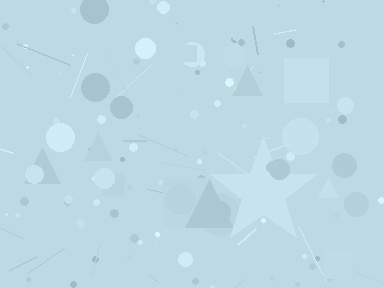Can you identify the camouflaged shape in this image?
The camouflaged shape is a star.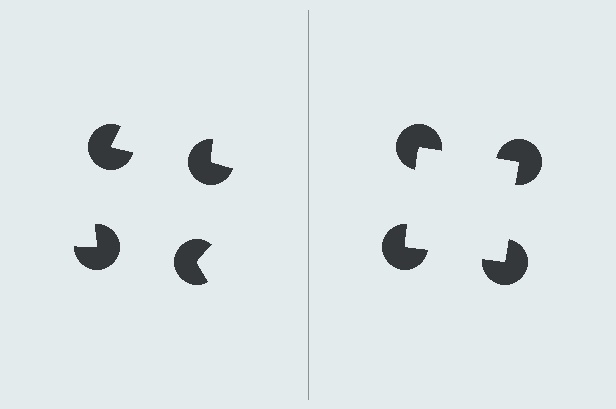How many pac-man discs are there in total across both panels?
8 — 4 on each side.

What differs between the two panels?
The pac-man discs are positioned identically on both sides; only the wedge orientations differ. On the right they align to a square; on the left they are misaligned.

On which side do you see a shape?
An illusory square appears on the right side. On the left side the wedge cuts are rotated, so no coherent shape forms.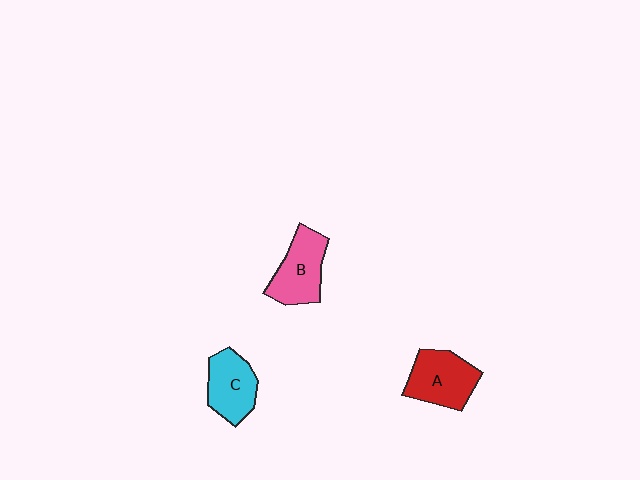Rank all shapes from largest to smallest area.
From largest to smallest: A (red), B (pink), C (cyan).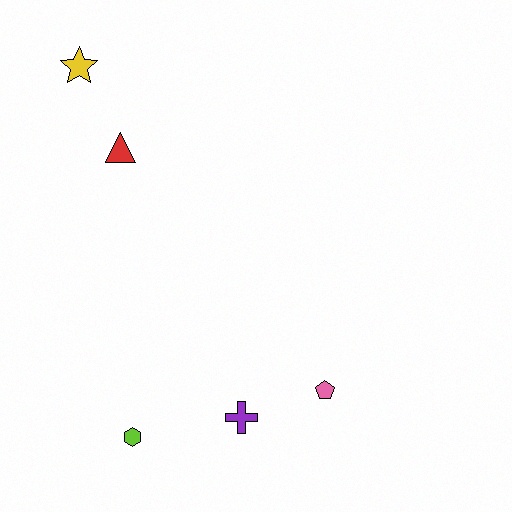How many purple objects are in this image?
There is 1 purple object.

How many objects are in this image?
There are 5 objects.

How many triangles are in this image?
There is 1 triangle.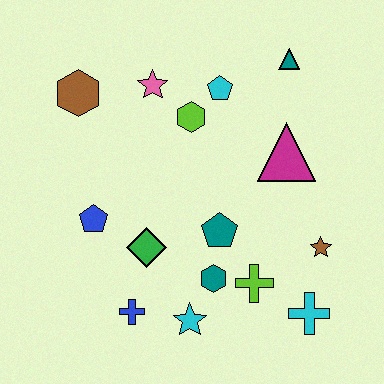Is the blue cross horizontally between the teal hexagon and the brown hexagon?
Yes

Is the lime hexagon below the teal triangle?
Yes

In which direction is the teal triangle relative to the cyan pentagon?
The teal triangle is to the right of the cyan pentagon.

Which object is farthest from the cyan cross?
The brown hexagon is farthest from the cyan cross.